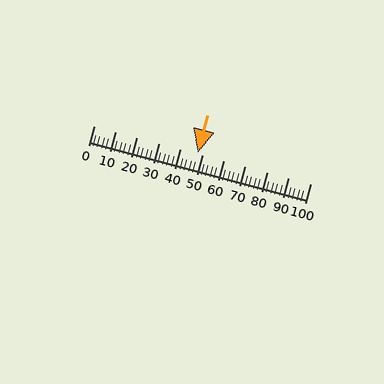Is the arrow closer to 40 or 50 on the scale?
The arrow is closer to 50.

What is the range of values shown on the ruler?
The ruler shows values from 0 to 100.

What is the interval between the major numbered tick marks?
The major tick marks are spaced 10 units apart.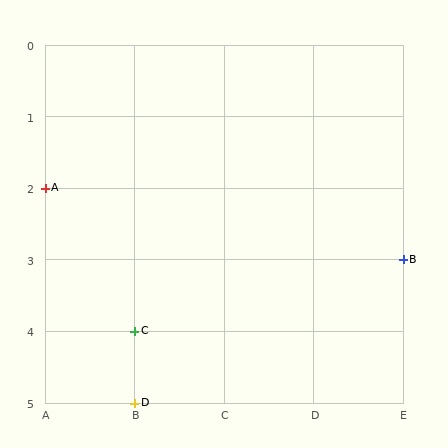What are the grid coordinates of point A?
Point A is at grid coordinates (A, 2).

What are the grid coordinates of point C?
Point C is at grid coordinates (B, 4).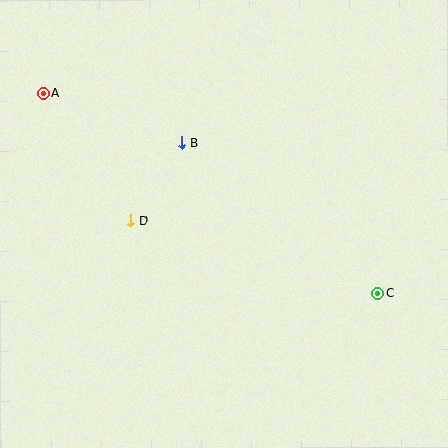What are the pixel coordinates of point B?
Point B is at (182, 143).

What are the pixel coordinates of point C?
Point C is at (378, 293).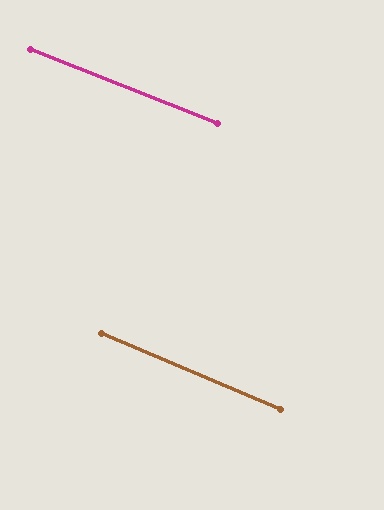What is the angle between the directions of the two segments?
Approximately 1 degree.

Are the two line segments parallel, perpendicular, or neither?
Parallel — their directions differ by only 1.3°.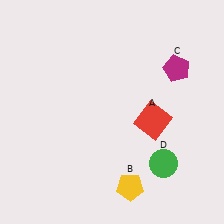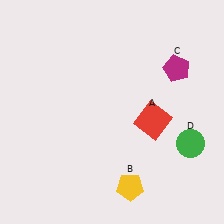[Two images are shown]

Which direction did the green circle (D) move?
The green circle (D) moved right.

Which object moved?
The green circle (D) moved right.